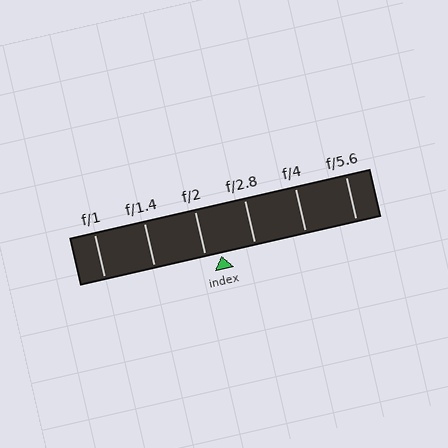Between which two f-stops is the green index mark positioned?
The index mark is between f/2 and f/2.8.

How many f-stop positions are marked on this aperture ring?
There are 6 f-stop positions marked.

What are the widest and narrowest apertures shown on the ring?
The widest aperture shown is f/1 and the narrowest is f/5.6.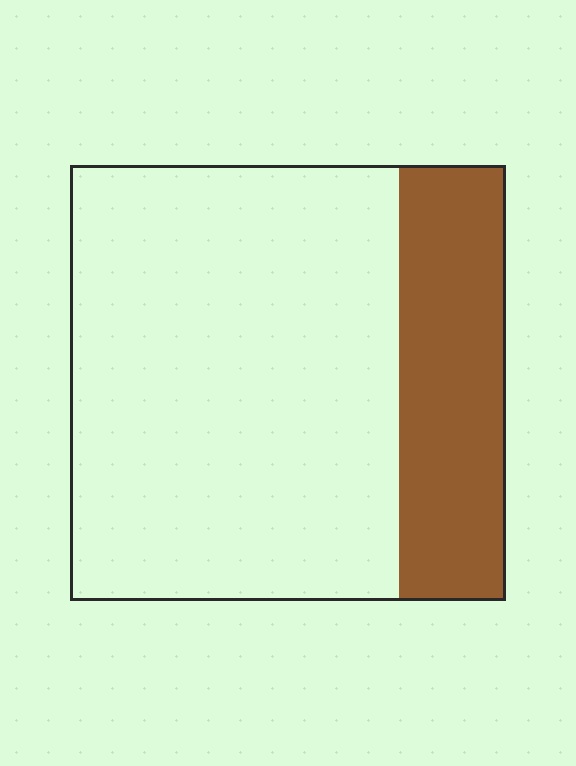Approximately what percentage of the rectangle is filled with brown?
Approximately 25%.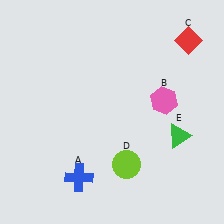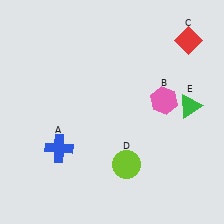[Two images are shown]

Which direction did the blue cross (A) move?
The blue cross (A) moved up.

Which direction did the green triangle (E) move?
The green triangle (E) moved up.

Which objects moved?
The objects that moved are: the blue cross (A), the green triangle (E).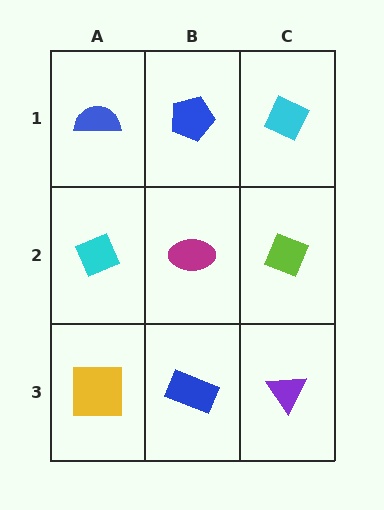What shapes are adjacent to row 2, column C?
A cyan diamond (row 1, column C), a purple triangle (row 3, column C), a magenta ellipse (row 2, column B).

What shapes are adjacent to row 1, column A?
A cyan diamond (row 2, column A), a blue pentagon (row 1, column B).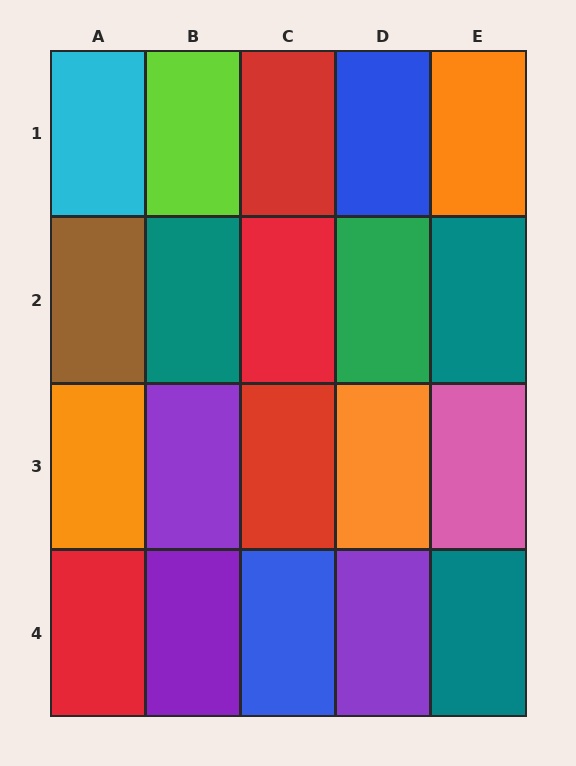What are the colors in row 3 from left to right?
Orange, purple, red, orange, pink.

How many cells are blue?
2 cells are blue.